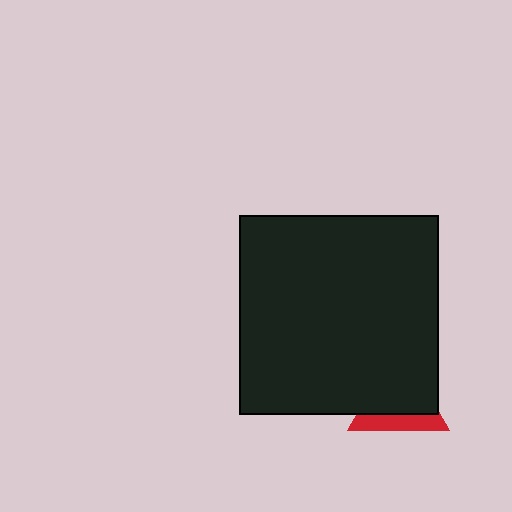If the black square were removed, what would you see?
You would see the complete red triangle.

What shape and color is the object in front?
The object in front is a black square.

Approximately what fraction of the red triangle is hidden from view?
Roughly 67% of the red triangle is hidden behind the black square.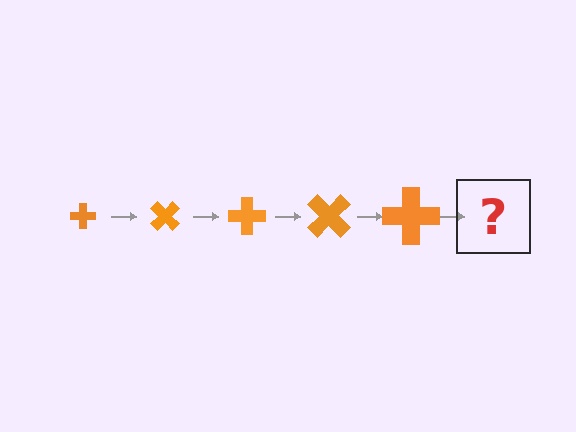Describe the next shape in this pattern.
It should be a cross, larger than the previous one and rotated 225 degrees from the start.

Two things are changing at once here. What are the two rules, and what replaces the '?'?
The two rules are that the cross grows larger each step and it rotates 45 degrees each step. The '?' should be a cross, larger than the previous one and rotated 225 degrees from the start.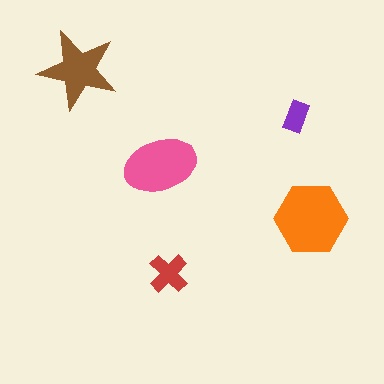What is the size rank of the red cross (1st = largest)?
4th.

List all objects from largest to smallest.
The orange hexagon, the pink ellipse, the brown star, the red cross, the purple rectangle.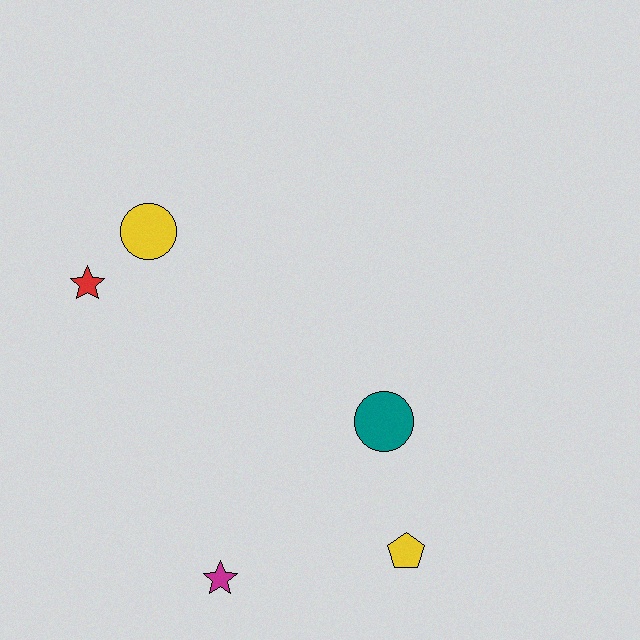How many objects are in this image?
There are 5 objects.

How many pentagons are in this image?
There is 1 pentagon.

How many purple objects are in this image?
There are no purple objects.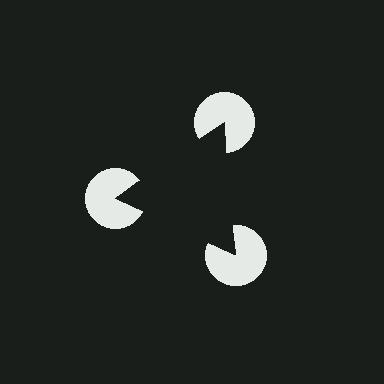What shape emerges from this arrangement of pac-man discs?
An illusory triangle — its edges are inferred from the aligned wedge cuts in the pac-man discs, not physically drawn.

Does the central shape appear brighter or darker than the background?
It typically appears slightly darker than the background, even though no actual brightness change is drawn.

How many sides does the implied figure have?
3 sides.